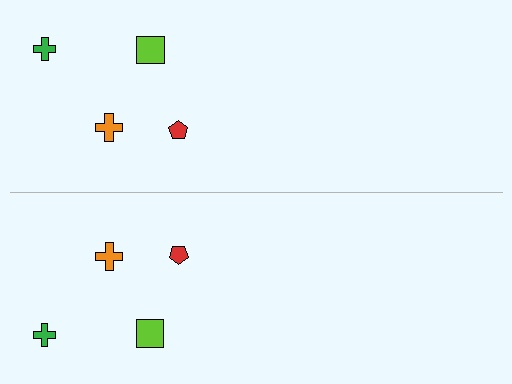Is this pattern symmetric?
Yes, this pattern has bilateral (reflection) symmetry.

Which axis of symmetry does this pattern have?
The pattern has a horizontal axis of symmetry running through the center of the image.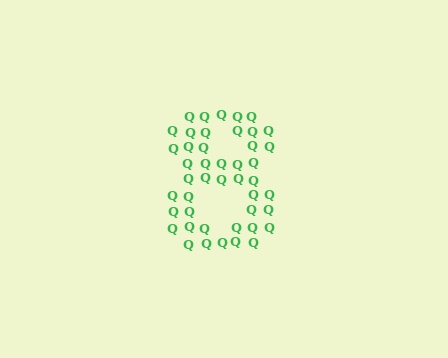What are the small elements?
The small elements are letter Q's.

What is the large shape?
The large shape is the digit 8.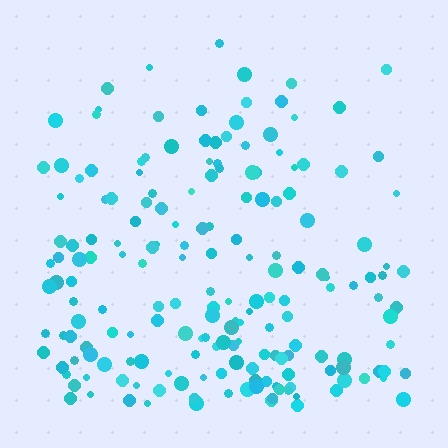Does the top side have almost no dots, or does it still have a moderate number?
Still a moderate number, just noticeably fewer than the bottom.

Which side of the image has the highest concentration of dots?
The bottom.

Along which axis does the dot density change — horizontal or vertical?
Vertical.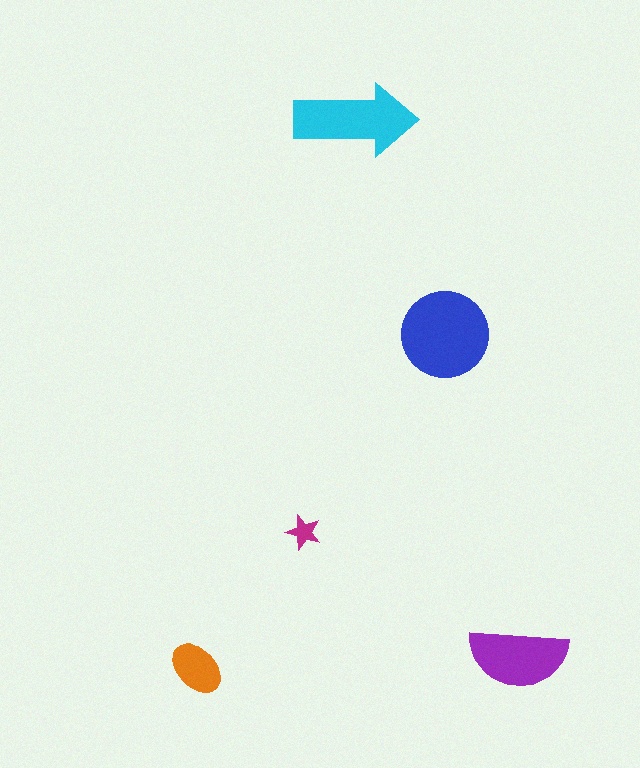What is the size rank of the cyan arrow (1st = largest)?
2nd.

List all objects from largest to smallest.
The blue circle, the cyan arrow, the purple semicircle, the orange ellipse, the magenta star.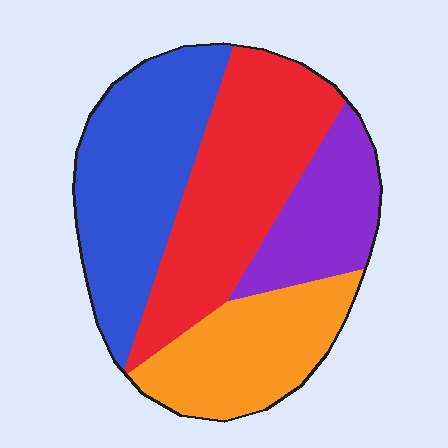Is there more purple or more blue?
Blue.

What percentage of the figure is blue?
Blue takes up about one third (1/3) of the figure.